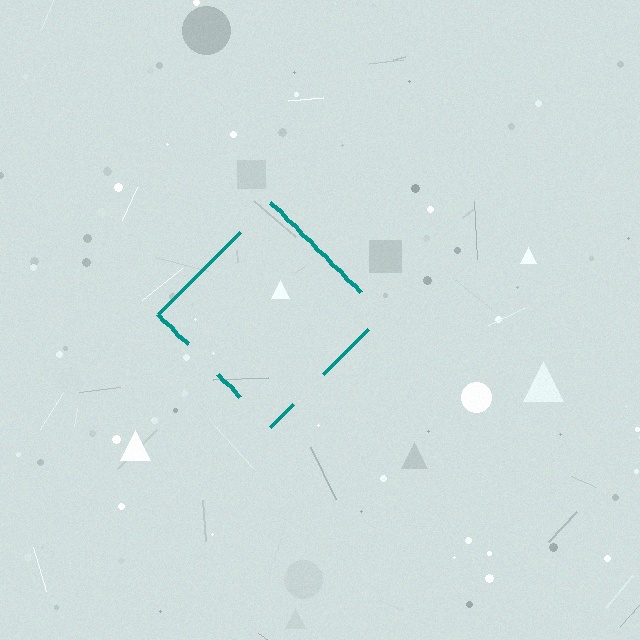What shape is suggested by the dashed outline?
The dashed outline suggests a diamond.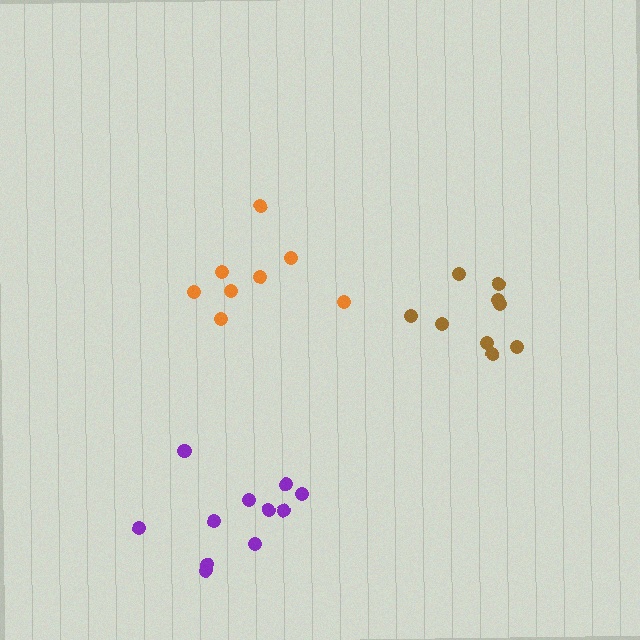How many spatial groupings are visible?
There are 3 spatial groupings.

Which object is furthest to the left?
The purple cluster is leftmost.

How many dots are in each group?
Group 1: 9 dots, Group 2: 8 dots, Group 3: 11 dots (28 total).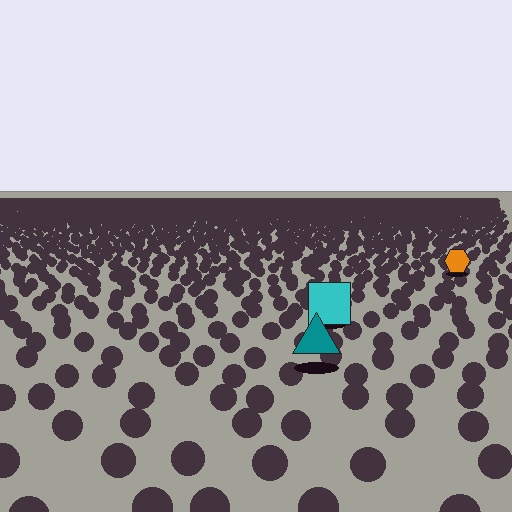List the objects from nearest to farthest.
From nearest to farthest: the teal triangle, the cyan square, the orange hexagon.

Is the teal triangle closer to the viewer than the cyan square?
Yes. The teal triangle is closer — you can tell from the texture gradient: the ground texture is coarser near it.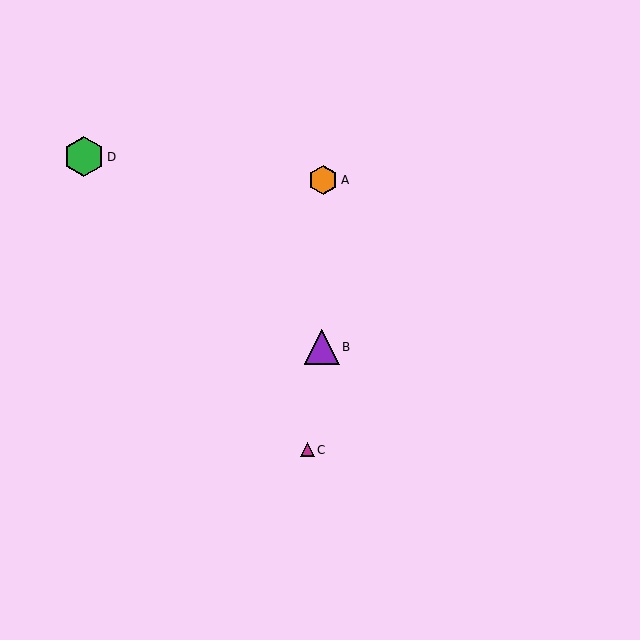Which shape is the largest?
The green hexagon (labeled D) is the largest.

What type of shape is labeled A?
Shape A is an orange hexagon.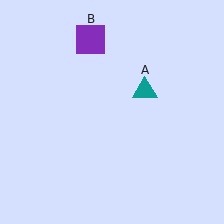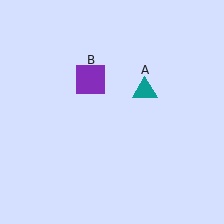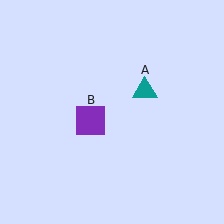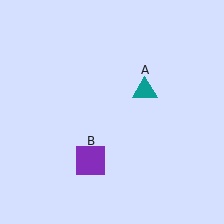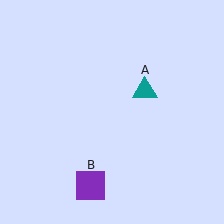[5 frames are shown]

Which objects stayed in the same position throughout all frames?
Teal triangle (object A) remained stationary.